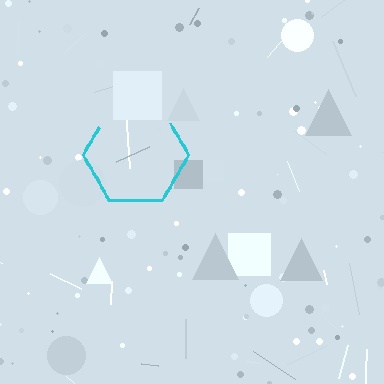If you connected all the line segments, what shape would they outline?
They would outline a hexagon.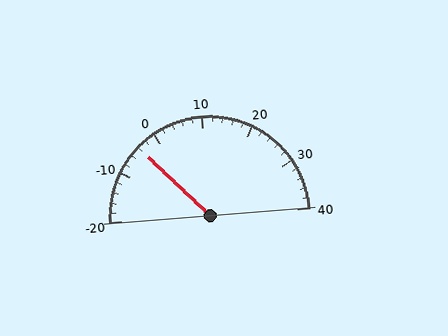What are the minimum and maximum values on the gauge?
The gauge ranges from -20 to 40.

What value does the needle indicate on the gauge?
The needle indicates approximately -4.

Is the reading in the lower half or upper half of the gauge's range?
The reading is in the lower half of the range (-20 to 40).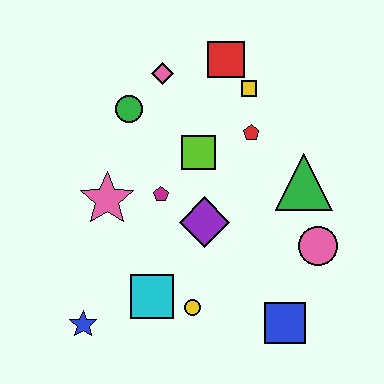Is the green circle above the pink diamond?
No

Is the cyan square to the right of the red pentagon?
No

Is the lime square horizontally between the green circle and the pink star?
No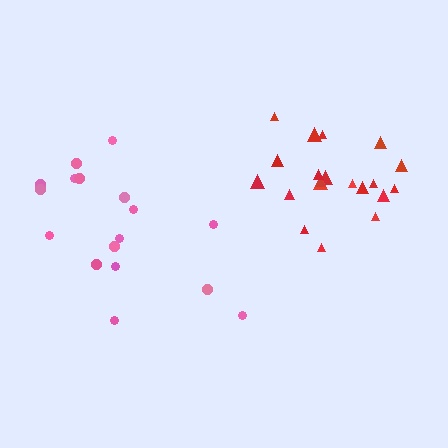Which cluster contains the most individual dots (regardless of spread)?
Red (20).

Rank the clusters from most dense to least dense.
red, pink.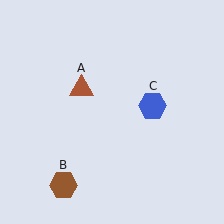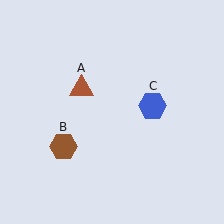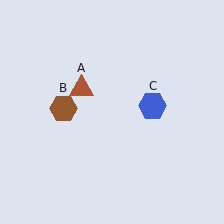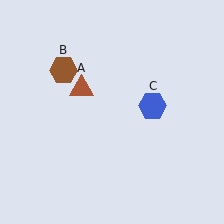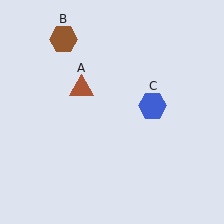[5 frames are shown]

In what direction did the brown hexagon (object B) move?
The brown hexagon (object B) moved up.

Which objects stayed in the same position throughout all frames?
Brown triangle (object A) and blue hexagon (object C) remained stationary.